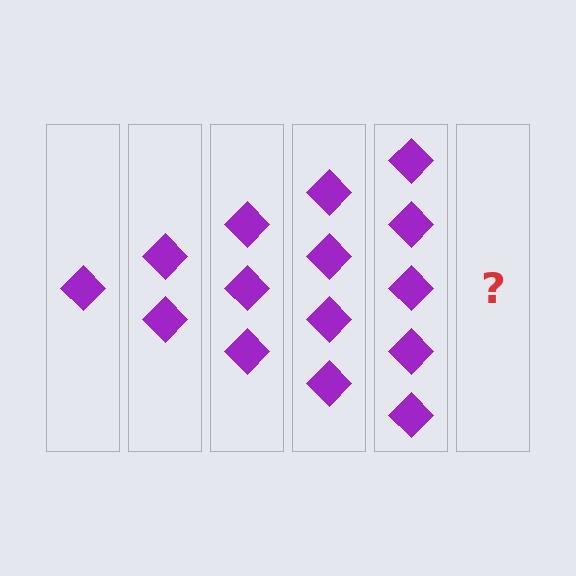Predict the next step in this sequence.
The next step is 6 diamonds.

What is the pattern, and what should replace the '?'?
The pattern is that each step adds one more diamond. The '?' should be 6 diamonds.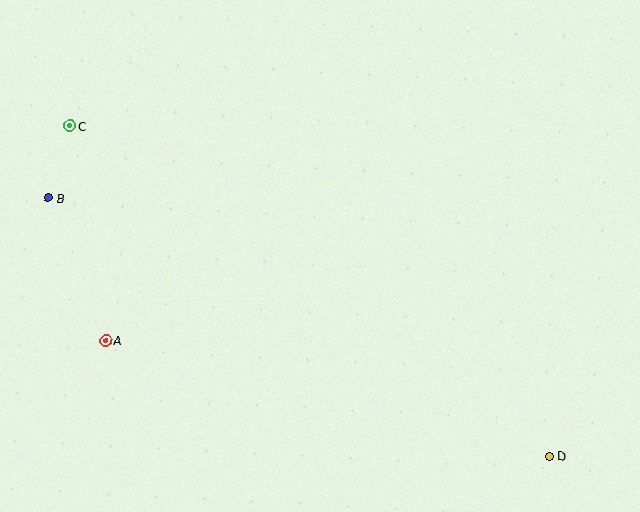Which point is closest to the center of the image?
Point A at (106, 340) is closest to the center.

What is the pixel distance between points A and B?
The distance between A and B is 154 pixels.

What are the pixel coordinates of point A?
Point A is at (106, 340).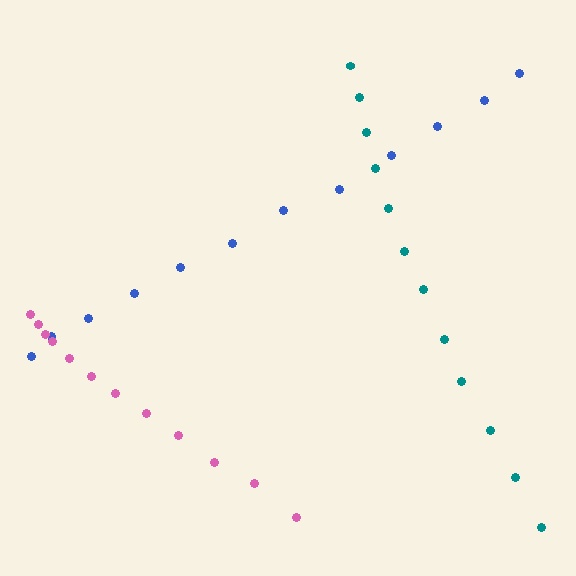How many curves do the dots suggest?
There are 3 distinct paths.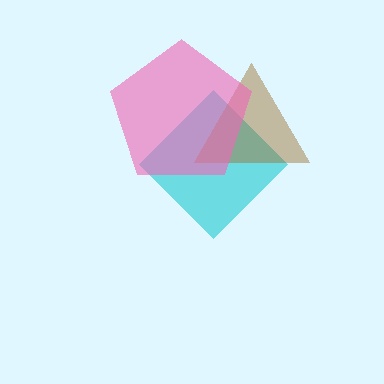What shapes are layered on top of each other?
The layered shapes are: a cyan diamond, a brown triangle, a pink pentagon.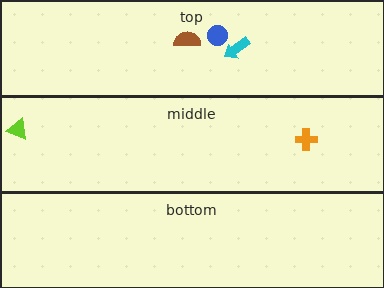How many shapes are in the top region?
3.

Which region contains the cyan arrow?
The top region.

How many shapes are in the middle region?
2.